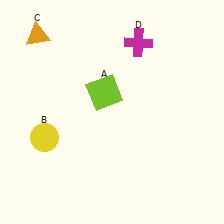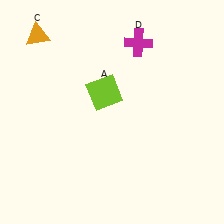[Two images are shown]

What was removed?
The yellow circle (B) was removed in Image 2.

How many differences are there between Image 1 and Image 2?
There is 1 difference between the two images.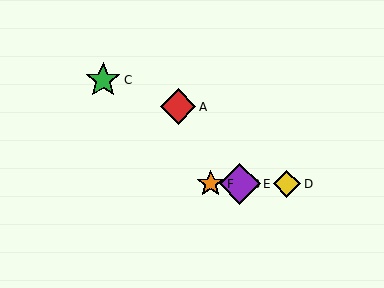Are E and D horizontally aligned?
Yes, both are at y≈184.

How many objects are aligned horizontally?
4 objects (B, D, E, F) are aligned horizontally.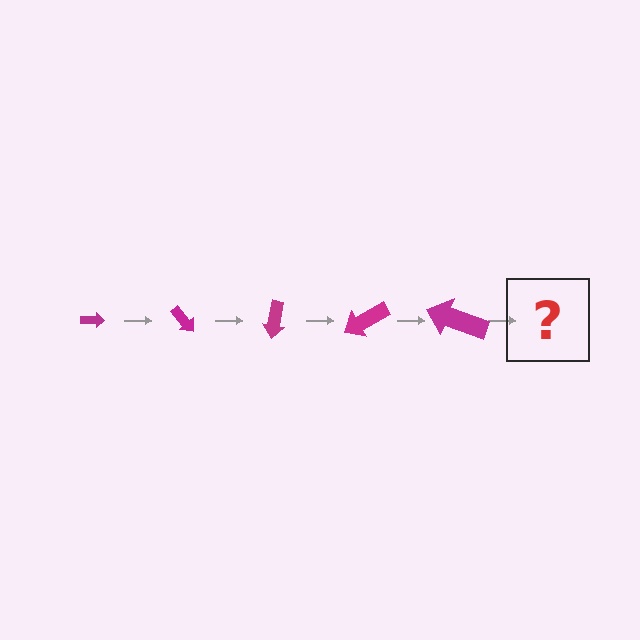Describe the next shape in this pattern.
It should be an arrow, larger than the previous one and rotated 250 degrees from the start.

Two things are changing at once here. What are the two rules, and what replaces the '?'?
The two rules are that the arrow grows larger each step and it rotates 50 degrees each step. The '?' should be an arrow, larger than the previous one and rotated 250 degrees from the start.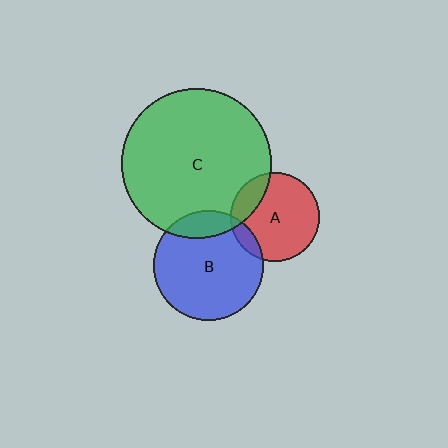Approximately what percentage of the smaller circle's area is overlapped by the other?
Approximately 15%.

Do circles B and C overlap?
Yes.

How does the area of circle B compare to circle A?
Approximately 1.5 times.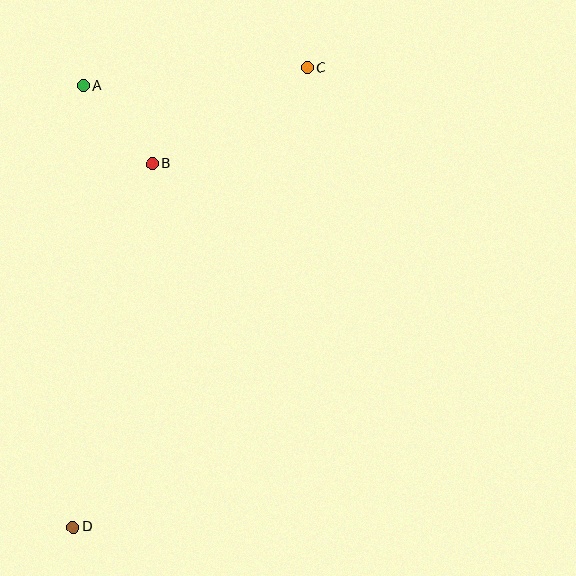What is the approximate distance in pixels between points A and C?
The distance between A and C is approximately 225 pixels.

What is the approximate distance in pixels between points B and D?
The distance between B and D is approximately 372 pixels.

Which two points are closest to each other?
Points A and B are closest to each other.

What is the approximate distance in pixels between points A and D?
The distance between A and D is approximately 442 pixels.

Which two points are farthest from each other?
Points C and D are farthest from each other.